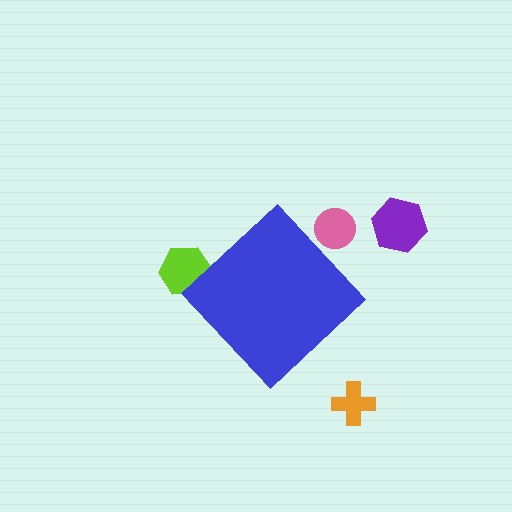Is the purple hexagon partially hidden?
No, the purple hexagon is fully visible.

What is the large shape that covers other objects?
A blue diamond.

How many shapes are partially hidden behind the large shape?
2 shapes are partially hidden.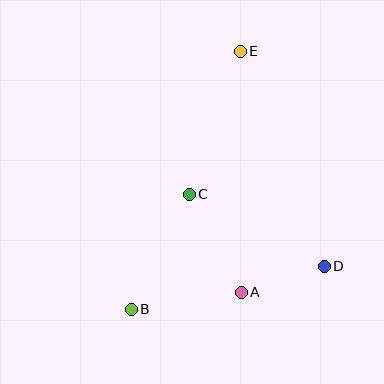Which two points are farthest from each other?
Points B and E are farthest from each other.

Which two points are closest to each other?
Points A and D are closest to each other.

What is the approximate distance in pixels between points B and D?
The distance between B and D is approximately 198 pixels.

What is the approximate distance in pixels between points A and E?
The distance between A and E is approximately 241 pixels.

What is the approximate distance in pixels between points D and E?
The distance between D and E is approximately 231 pixels.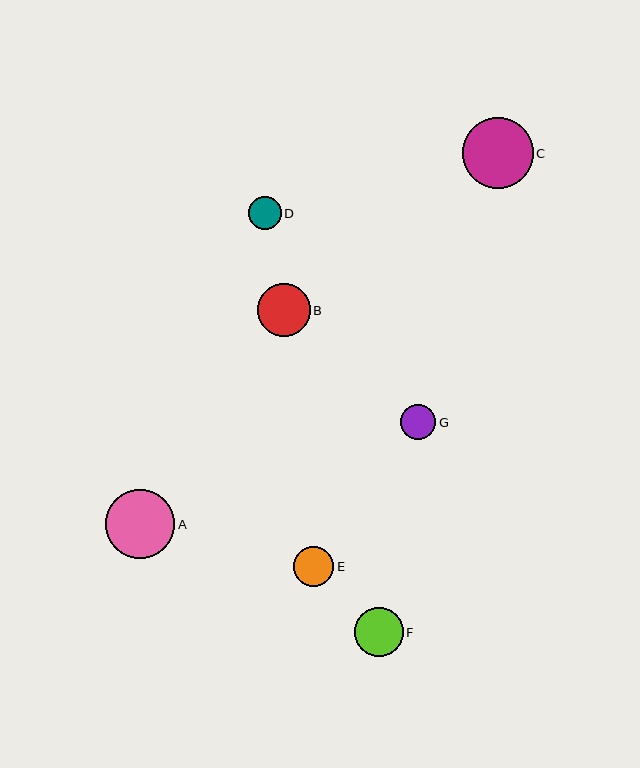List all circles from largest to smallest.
From largest to smallest: C, A, B, F, E, G, D.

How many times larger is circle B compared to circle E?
Circle B is approximately 1.3 times the size of circle E.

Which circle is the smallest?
Circle D is the smallest with a size of approximately 33 pixels.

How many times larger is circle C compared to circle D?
Circle C is approximately 2.2 times the size of circle D.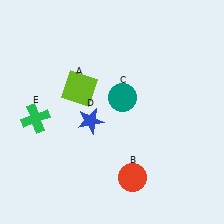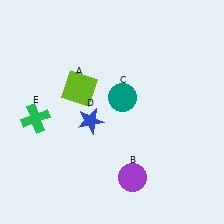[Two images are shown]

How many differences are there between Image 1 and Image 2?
There is 1 difference between the two images.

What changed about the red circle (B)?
In Image 1, B is red. In Image 2, it changed to purple.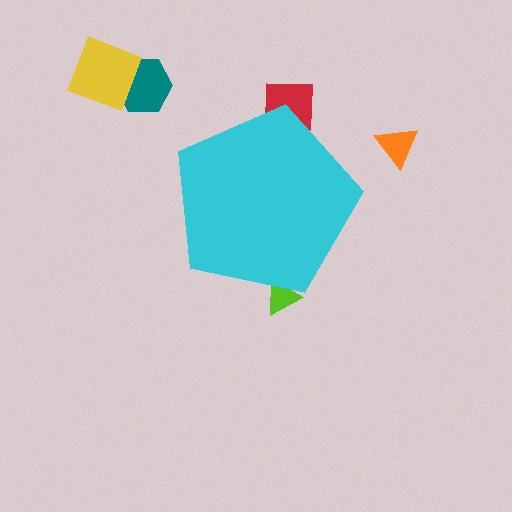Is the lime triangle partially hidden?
Yes, the lime triangle is partially hidden behind the cyan pentagon.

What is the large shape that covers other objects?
A cyan pentagon.